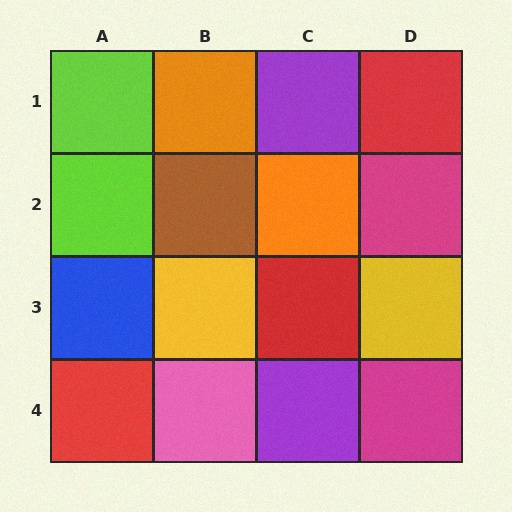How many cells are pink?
1 cell is pink.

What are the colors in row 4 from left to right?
Red, pink, purple, magenta.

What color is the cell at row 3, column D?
Yellow.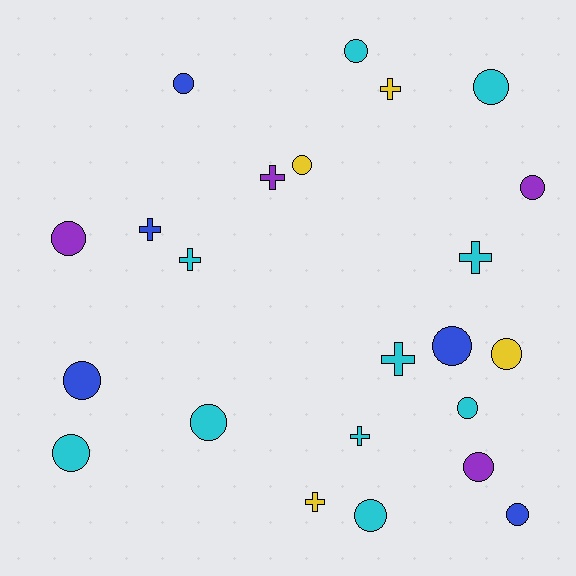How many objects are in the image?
There are 23 objects.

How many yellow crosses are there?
There are 2 yellow crosses.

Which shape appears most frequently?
Circle, with 15 objects.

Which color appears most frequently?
Cyan, with 10 objects.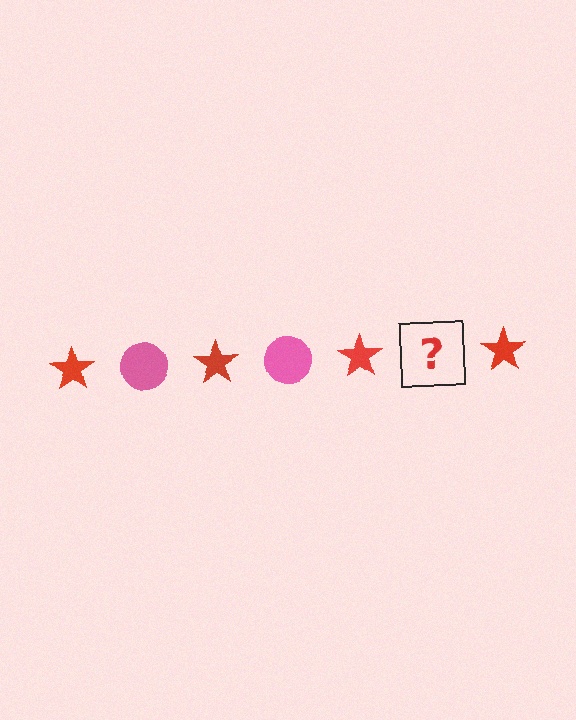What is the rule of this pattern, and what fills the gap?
The rule is that the pattern alternates between red star and pink circle. The gap should be filled with a pink circle.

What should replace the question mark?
The question mark should be replaced with a pink circle.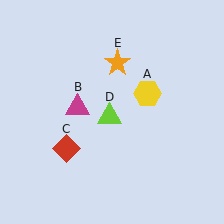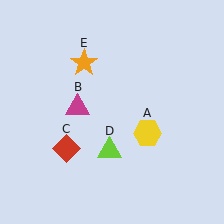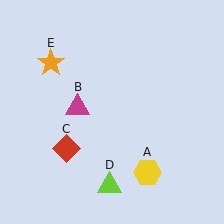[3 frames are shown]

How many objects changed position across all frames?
3 objects changed position: yellow hexagon (object A), lime triangle (object D), orange star (object E).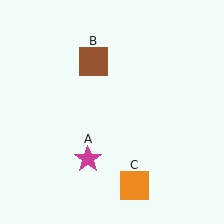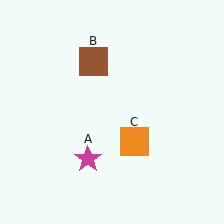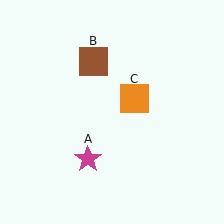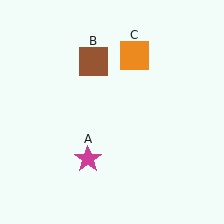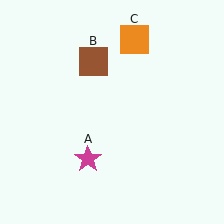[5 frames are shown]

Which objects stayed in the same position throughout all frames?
Magenta star (object A) and brown square (object B) remained stationary.